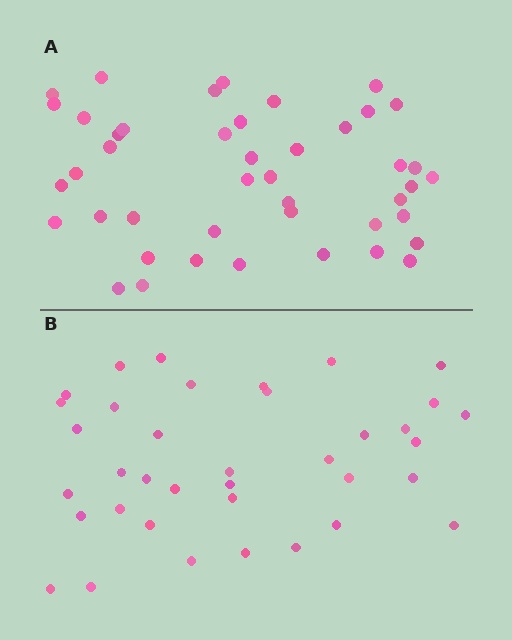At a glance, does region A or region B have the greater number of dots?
Region A (the top region) has more dots.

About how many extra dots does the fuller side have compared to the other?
Region A has roughly 8 or so more dots than region B.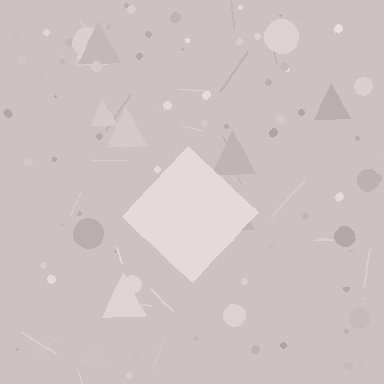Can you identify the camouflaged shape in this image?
The camouflaged shape is a diamond.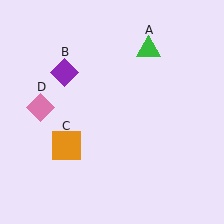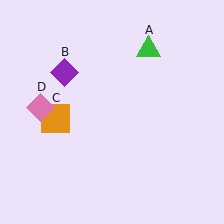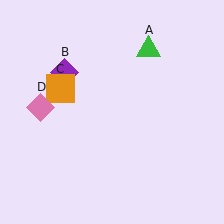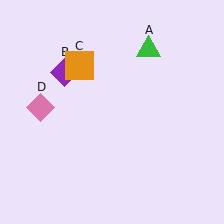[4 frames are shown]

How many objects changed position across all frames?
1 object changed position: orange square (object C).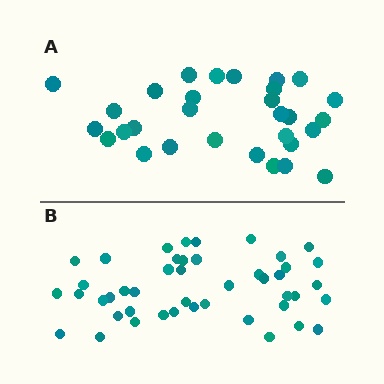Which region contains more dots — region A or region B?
Region B (the bottom region) has more dots.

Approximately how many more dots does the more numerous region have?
Region B has approximately 15 more dots than region A.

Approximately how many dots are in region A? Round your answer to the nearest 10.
About 30 dots.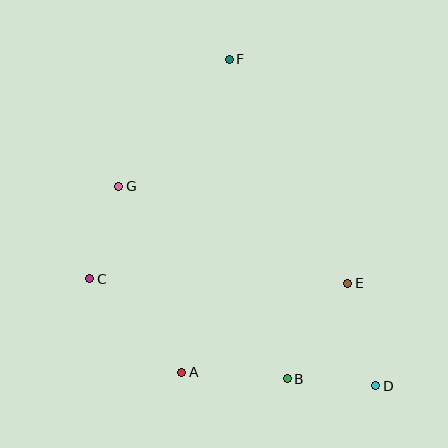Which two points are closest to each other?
Points B and D are closest to each other.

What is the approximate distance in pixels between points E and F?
The distance between E and F is approximately 254 pixels.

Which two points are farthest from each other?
Points D and F are farthest from each other.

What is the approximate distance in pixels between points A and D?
The distance between A and D is approximately 195 pixels.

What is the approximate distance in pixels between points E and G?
The distance between E and G is approximately 249 pixels.